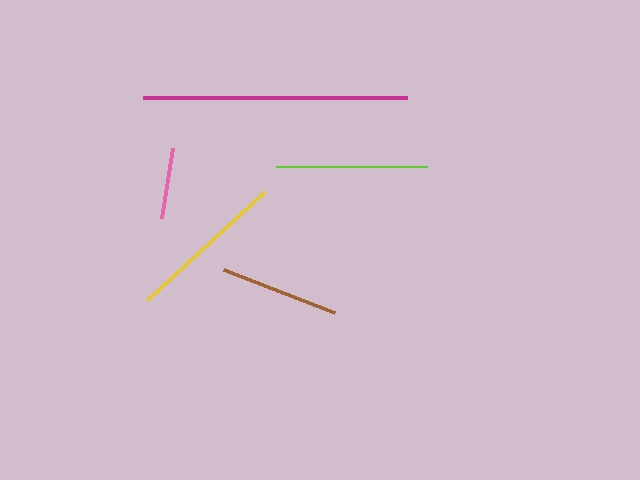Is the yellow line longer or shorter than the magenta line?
The magenta line is longer than the yellow line.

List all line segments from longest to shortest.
From longest to shortest: magenta, yellow, lime, brown, pink.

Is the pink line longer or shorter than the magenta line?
The magenta line is longer than the pink line.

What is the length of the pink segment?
The pink segment is approximately 70 pixels long.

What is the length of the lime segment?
The lime segment is approximately 151 pixels long.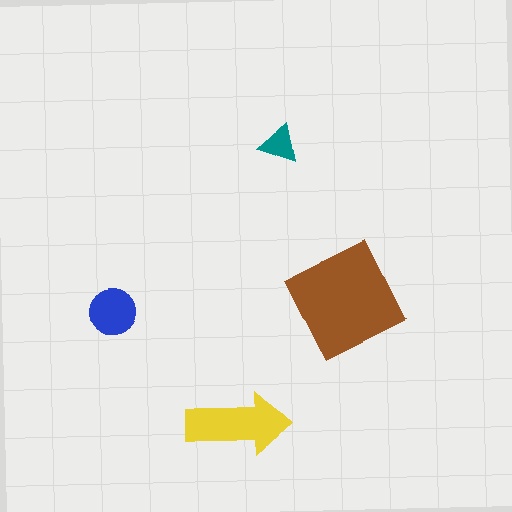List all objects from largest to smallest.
The brown diamond, the yellow arrow, the blue circle, the teal triangle.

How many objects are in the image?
There are 4 objects in the image.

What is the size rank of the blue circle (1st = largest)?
3rd.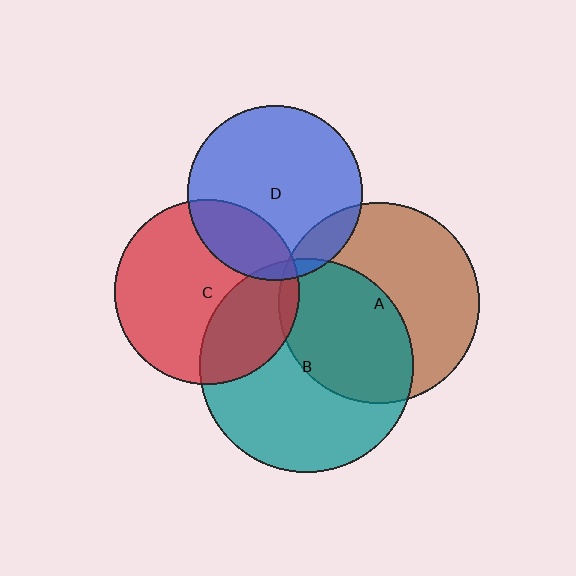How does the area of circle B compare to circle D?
Approximately 1.5 times.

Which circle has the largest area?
Circle B (teal).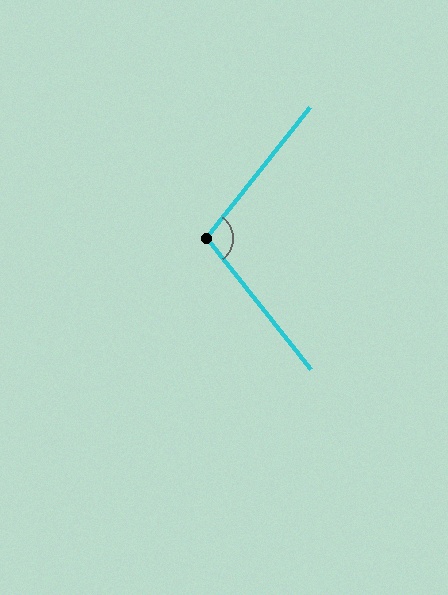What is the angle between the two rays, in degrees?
Approximately 103 degrees.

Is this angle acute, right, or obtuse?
It is obtuse.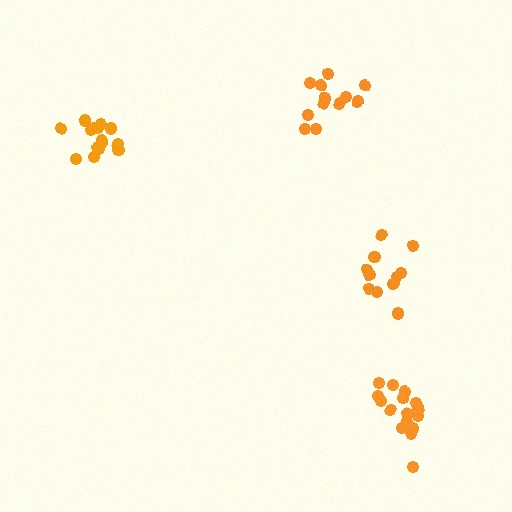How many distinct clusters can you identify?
There are 4 distinct clusters.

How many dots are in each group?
Group 1: 17 dots, Group 2: 12 dots, Group 3: 12 dots, Group 4: 15 dots (56 total).